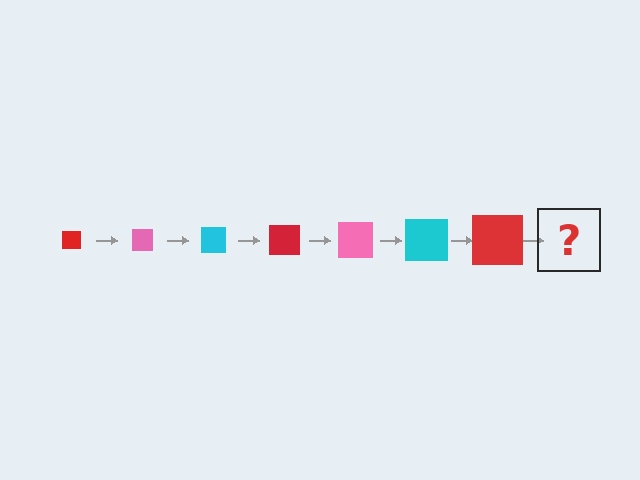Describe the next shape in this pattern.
It should be a pink square, larger than the previous one.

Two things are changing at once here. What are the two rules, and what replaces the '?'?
The two rules are that the square grows larger each step and the color cycles through red, pink, and cyan. The '?' should be a pink square, larger than the previous one.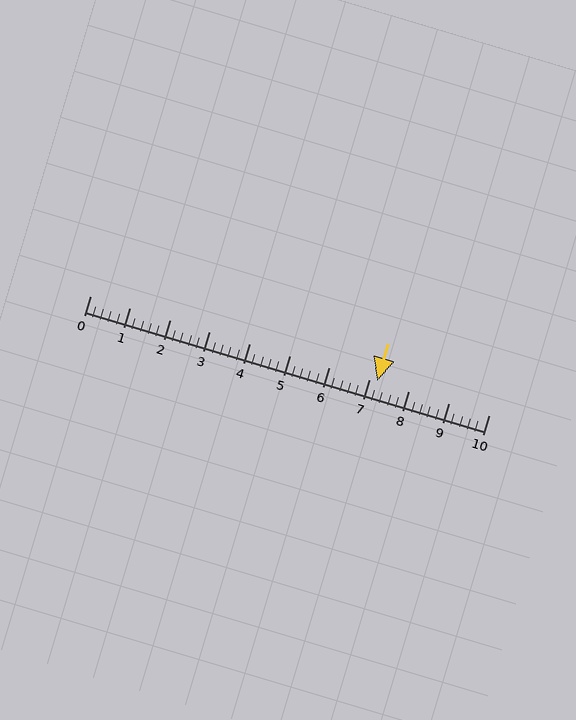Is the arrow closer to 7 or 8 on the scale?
The arrow is closer to 7.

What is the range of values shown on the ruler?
The ruler shows values from 0 to 10.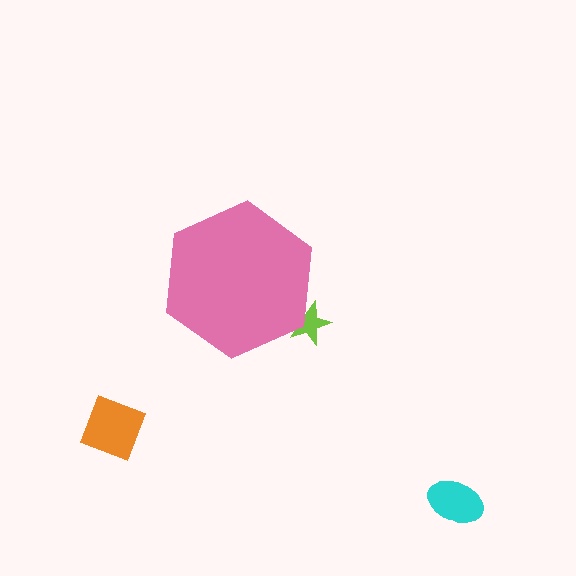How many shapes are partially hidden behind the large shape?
1 shape is partially hidden.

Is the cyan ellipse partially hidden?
No, the cyan ellipse is fully visible.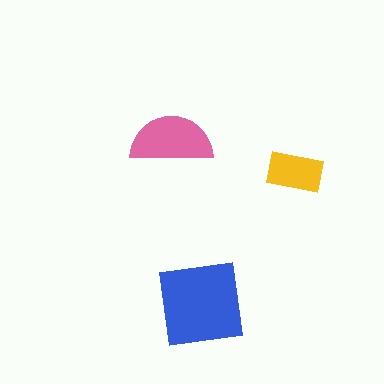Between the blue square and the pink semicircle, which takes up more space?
The blue square.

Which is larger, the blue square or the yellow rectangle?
The blue square.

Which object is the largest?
The blue square.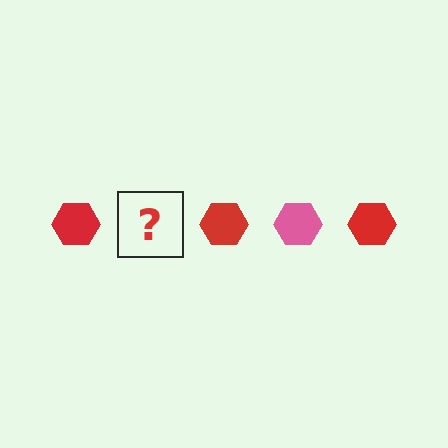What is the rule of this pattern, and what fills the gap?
The rule is that the pattern cycles through red, pink hexagons. The gap should be filled with a pink hexagon.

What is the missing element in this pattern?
The missing element is a pink hexagon.